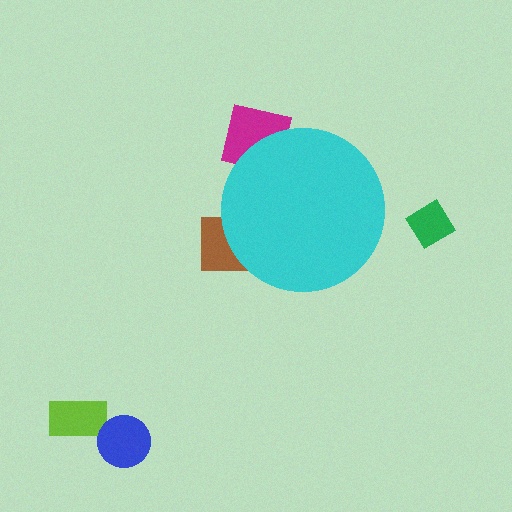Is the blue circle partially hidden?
No, the blue circle is fully visible.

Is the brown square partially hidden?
Yes, the brown square is partially hidden behind the cyan circle.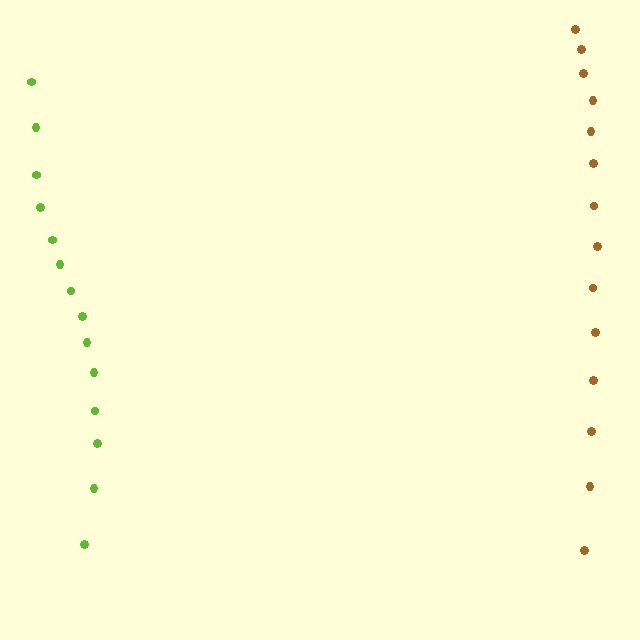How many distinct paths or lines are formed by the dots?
There are 2 distinct paths.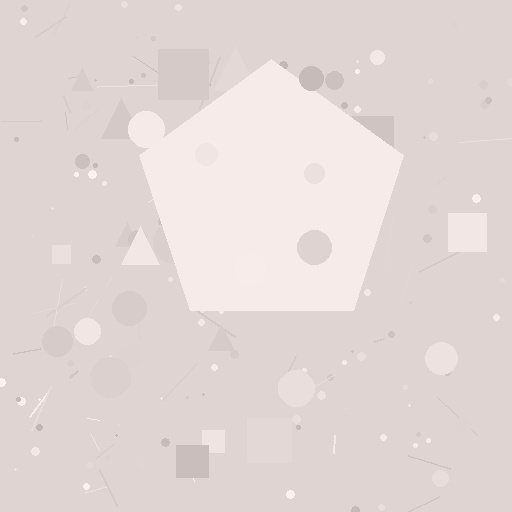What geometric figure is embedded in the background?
A pentagon is embedded in the background.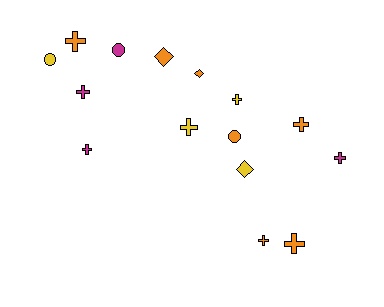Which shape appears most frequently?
Cross, with 9 objects.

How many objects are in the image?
There are 15 objects.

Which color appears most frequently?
Orange, with 7 objects.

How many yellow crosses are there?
There are 2 yellow crosses.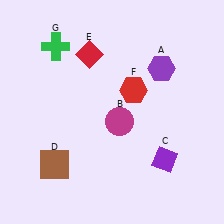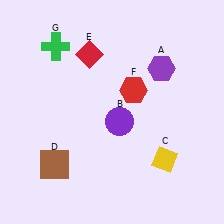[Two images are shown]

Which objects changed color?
B changed from magenta to purple. C changed from purple to yellow.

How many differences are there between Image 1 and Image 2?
There are 2 differences between the two images.